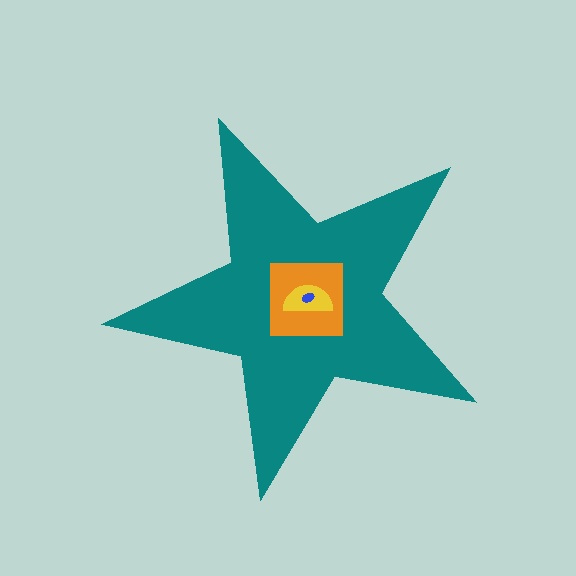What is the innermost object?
The blue ellipse.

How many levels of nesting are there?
4.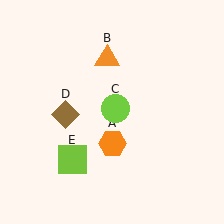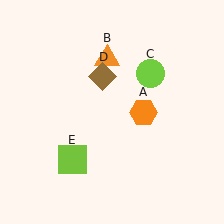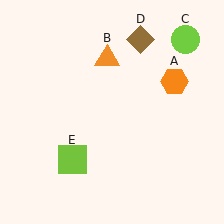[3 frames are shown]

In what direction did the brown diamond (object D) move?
The brown diamond (object D) moved up and to the right.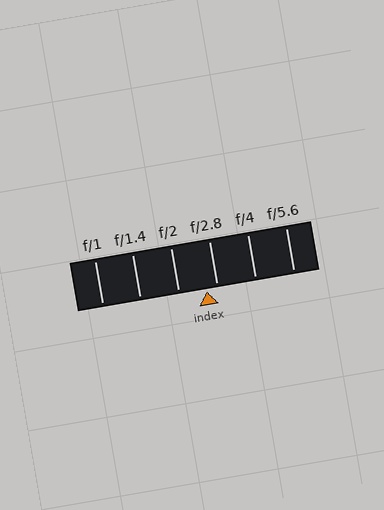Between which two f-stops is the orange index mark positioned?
The index mark is between f/2 and f/2.8.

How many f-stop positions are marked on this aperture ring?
There are 6 f-stop positions marked.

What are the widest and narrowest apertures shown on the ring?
The widest aperture shown is f/1 and the narrowest is f/5.6.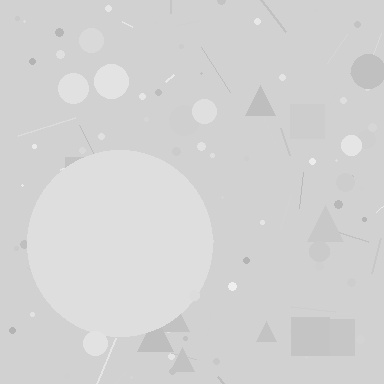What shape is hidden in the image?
A circle is hidden in the image.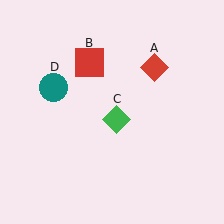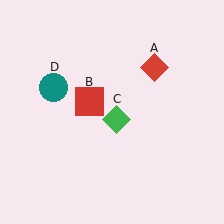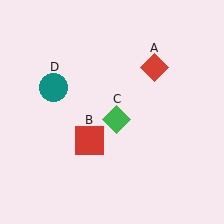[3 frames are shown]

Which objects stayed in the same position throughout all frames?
Red diamond (object A) and green diamond (object C) and teal circle (object D) remained stationary.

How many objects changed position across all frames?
1 object changed position: red square (object B).